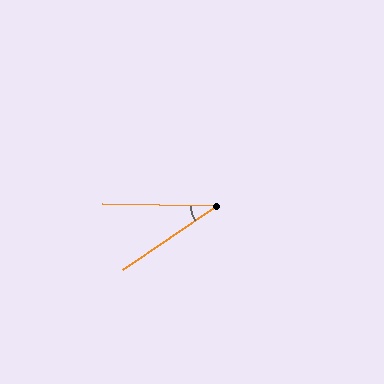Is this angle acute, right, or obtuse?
It is acute.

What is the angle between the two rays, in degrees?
Approximately 35 degrees.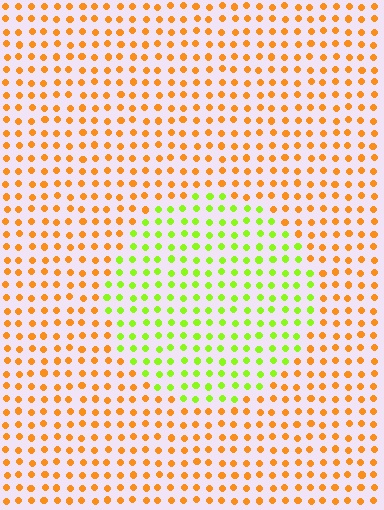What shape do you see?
I see a circle.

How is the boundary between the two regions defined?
The boundary is defined purely by a slight shift in hue (about 59 degrees). Spacing, size, and orientation are identical on both sides.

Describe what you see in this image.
The image is filled with small orange elements in a uniform arrangement. A circle-shaped region is visible where the elements are tinted to a slightly different hue, forming a subtle color boundary.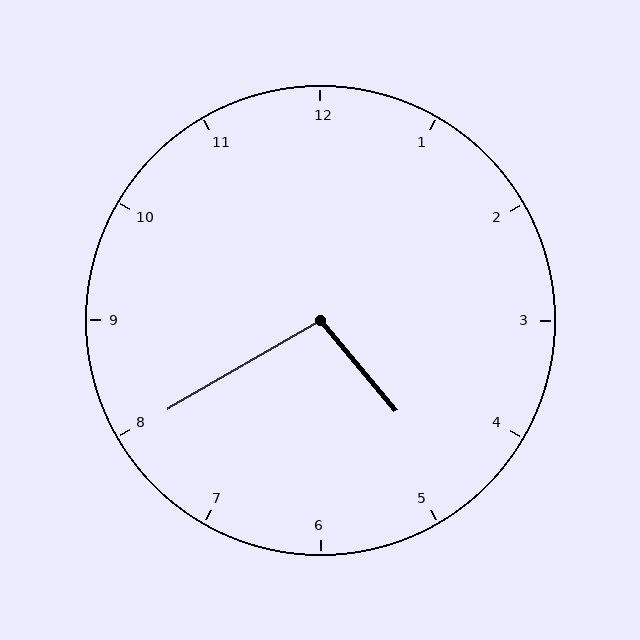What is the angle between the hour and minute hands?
Approximately 100 degrees.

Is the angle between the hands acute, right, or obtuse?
It is obtuse.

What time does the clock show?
4:40.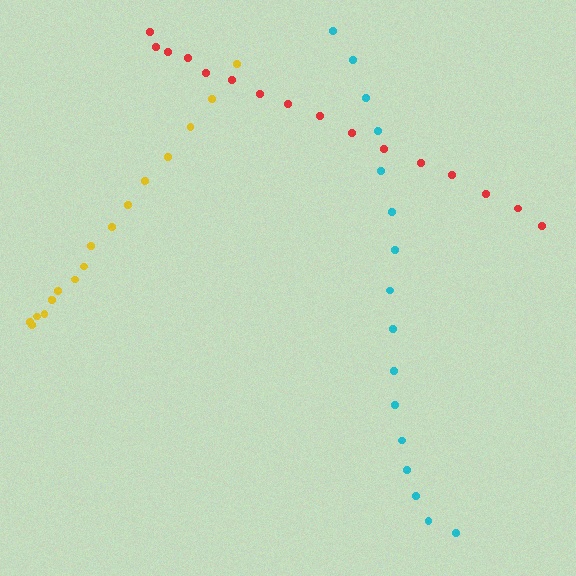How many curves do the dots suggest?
There are 3 distinct paths.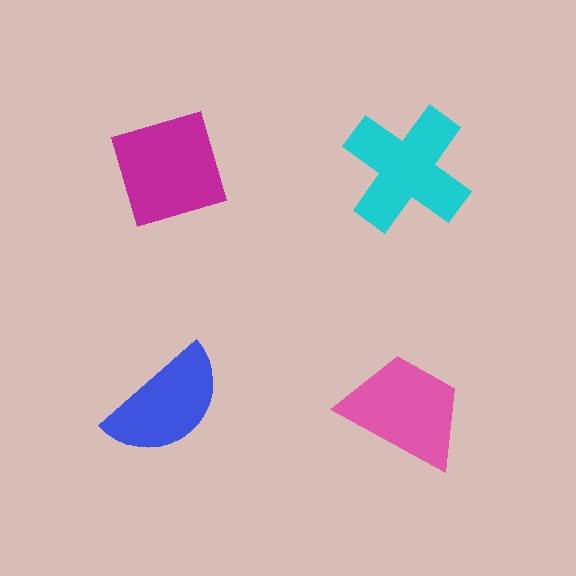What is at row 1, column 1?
A magenta diamond.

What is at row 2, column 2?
A pink trapezoid.